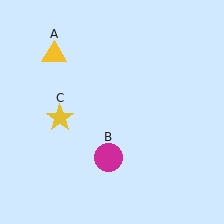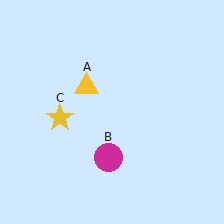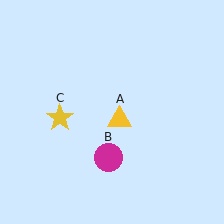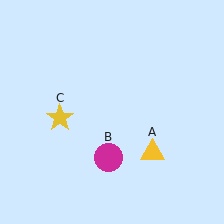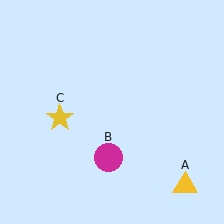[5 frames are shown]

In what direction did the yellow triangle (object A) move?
The yellow triangle (object A) moved down and to the right.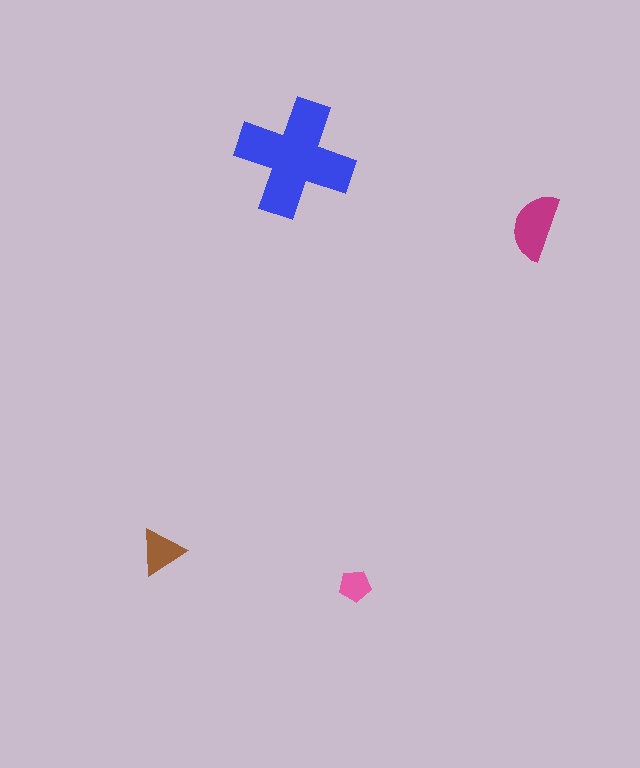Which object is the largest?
The blue cross.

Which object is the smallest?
The pink pentagon.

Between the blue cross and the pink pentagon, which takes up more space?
The blue cross.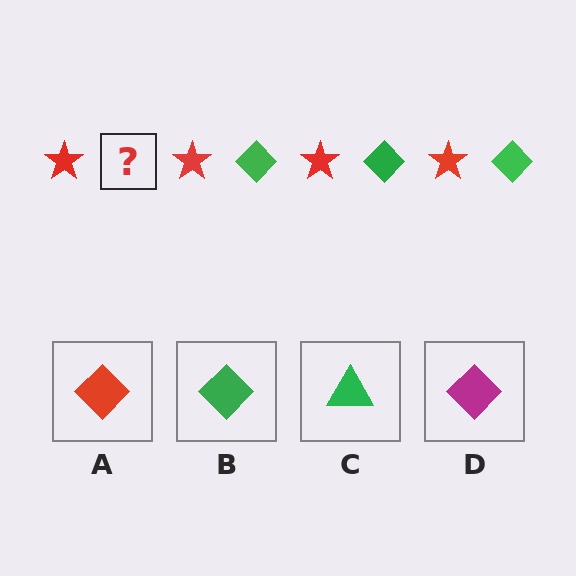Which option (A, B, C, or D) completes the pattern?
B.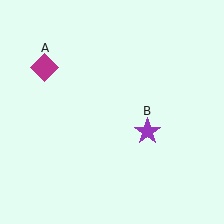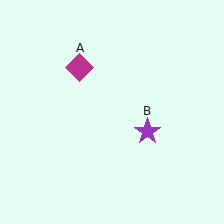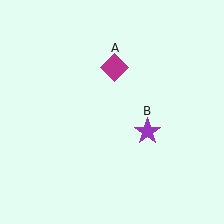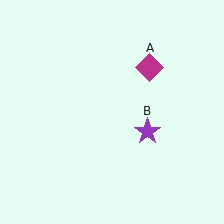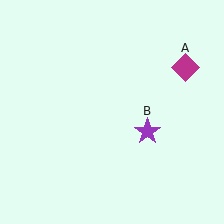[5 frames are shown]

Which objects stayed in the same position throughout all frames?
Purple star (object B) remained stationary.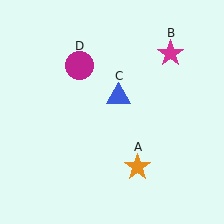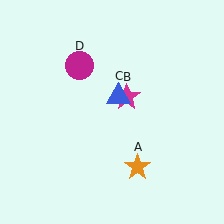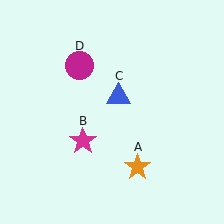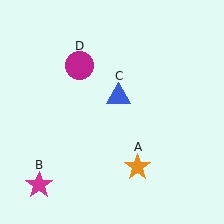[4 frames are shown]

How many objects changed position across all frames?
1 object changed position: magenta star (object B).